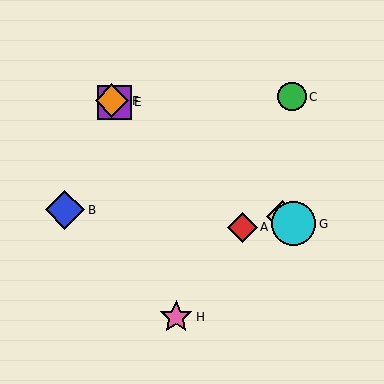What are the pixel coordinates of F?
Object F is at (112, 101).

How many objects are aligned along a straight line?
4 objects (D, E, F, G) are aligned along a straight line.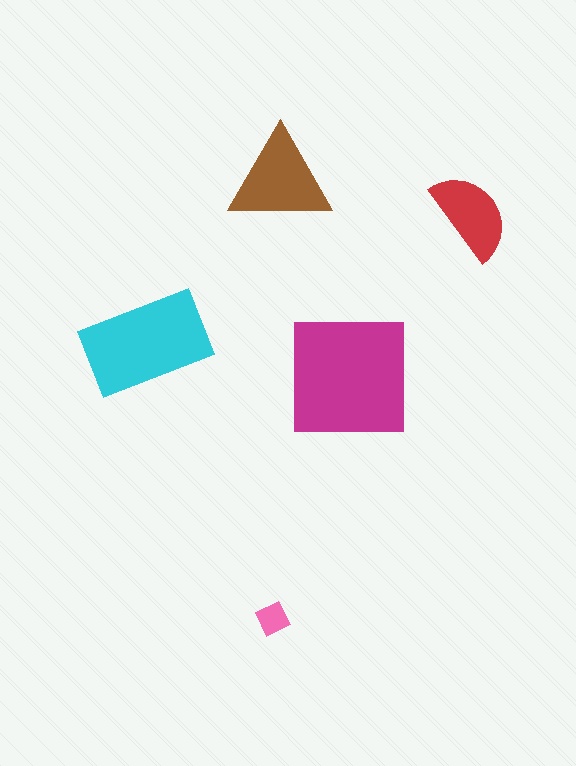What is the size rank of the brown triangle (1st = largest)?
3rd.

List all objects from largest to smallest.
The magenta square, the cyan rectangle, the brown triangle, the red semicircle, the pink diamond.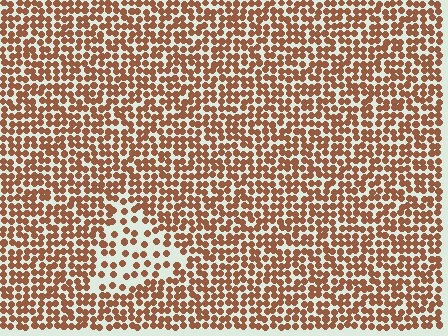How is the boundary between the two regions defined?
The boundary is defined by a change in element density (approximately 2.1x ratio). All elements are the same color, size, and shape.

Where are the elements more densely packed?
The elements are more densely packed outside the triangle boundary.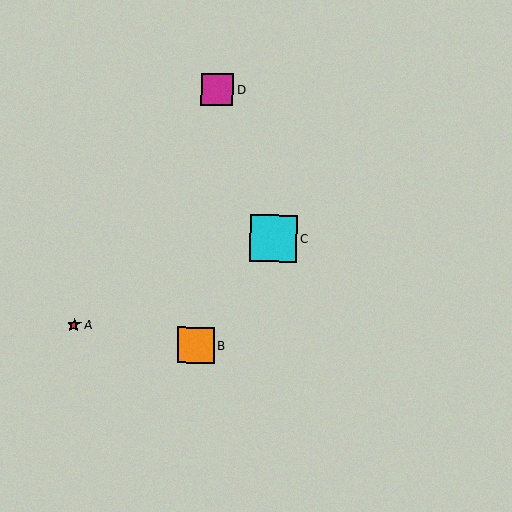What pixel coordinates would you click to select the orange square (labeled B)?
Click at (196, 345) to select the orange square B.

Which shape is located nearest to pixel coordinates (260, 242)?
The cyan square (labeled C) at (274, 239) is nearest to that location.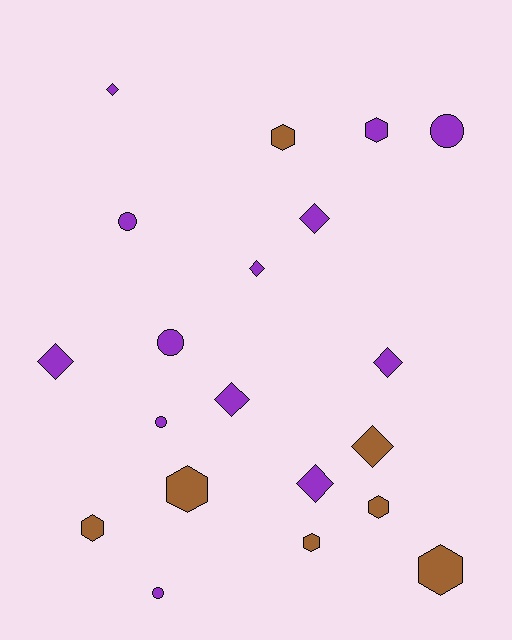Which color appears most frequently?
Purple, with 13 objects.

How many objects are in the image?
There are 20 objects.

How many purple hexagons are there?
There is 1 purple hexagon.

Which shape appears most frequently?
Diamond, with 8 objects.